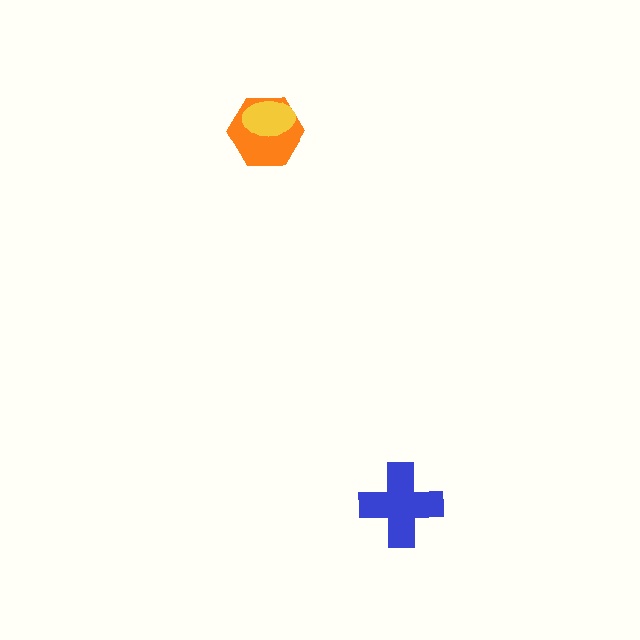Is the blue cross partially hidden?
No, no other shape covers it.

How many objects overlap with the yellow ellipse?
1 object overlaps with the yellow ellipse.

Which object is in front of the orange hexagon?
The yellow ellipse is in front of the orange hexagon.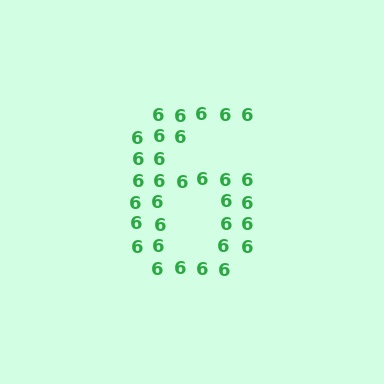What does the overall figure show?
The overall figure shows the digit 6.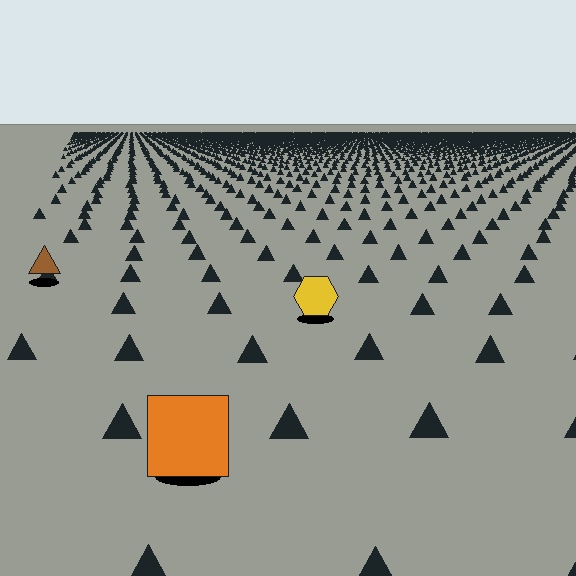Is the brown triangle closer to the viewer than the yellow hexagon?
No. The yellow hexagon is closer — you can tell from the texture gradient: the ground texture is coarser near it.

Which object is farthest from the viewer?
The brown triangle is farthest from the viewer. It appears smaller and the ground texture around it is denser.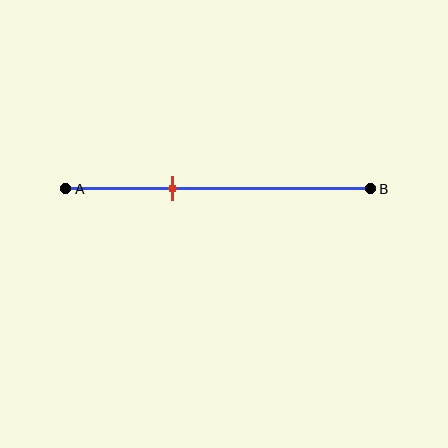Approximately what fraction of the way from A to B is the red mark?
The red mark is approximately 35% of the way from A to B.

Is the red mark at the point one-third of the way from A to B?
Yes, the mark is approximately at the one-third point.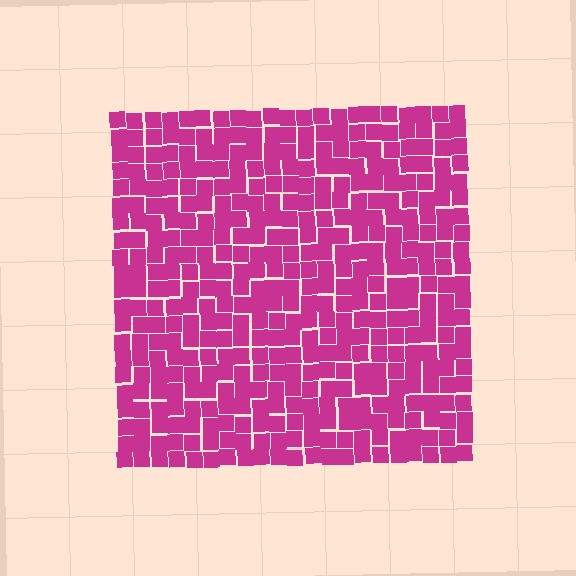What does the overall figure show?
The overall figure shows a square.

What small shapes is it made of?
It is made of small squares.